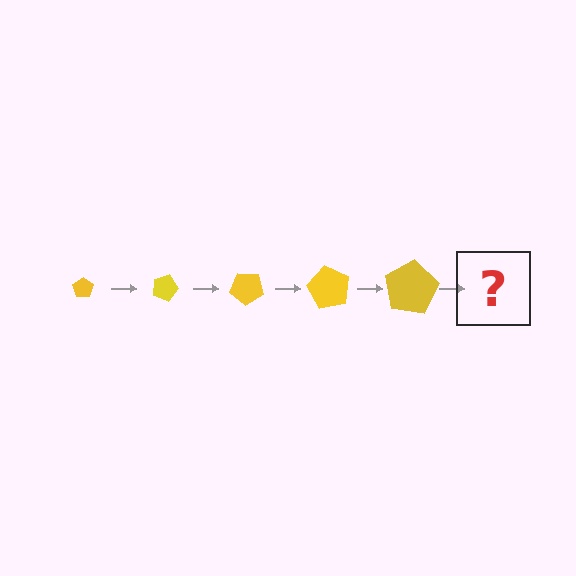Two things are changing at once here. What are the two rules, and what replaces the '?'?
The two rules are that the pentagon grows larger each step and it rotates 20 degrees each step. The '?' should be a pentagon, larger than the previous one and rotated 100 degrees from the start.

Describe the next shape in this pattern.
It should be a pentagon, larger than the previous one and rotated 100 degrees from the start.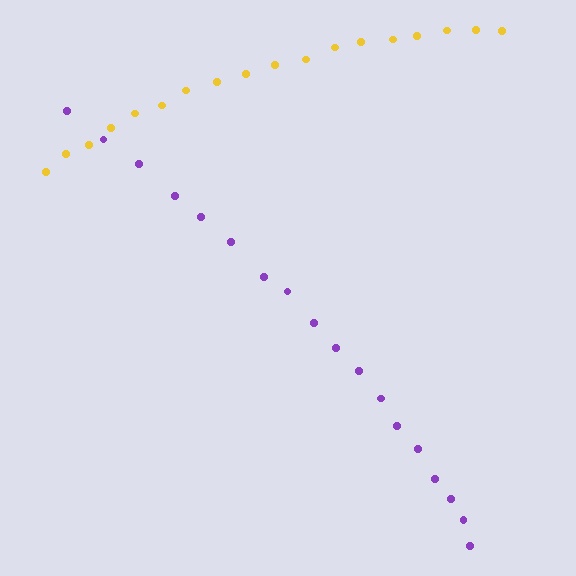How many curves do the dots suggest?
There are 2 distinct paths.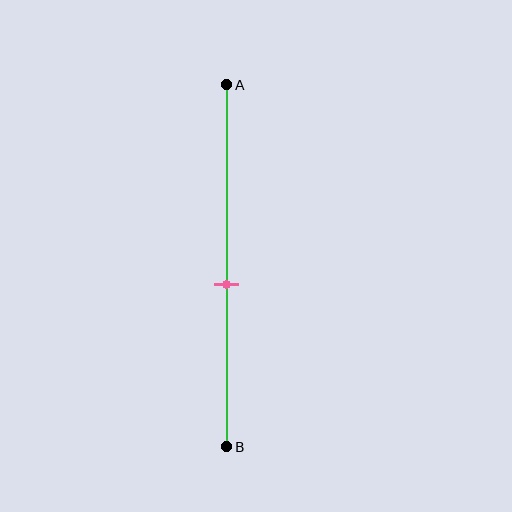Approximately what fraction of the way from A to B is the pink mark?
The pink mark is approximately 55% of the way from A to B.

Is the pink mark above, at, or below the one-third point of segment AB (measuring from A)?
The pink mark is below the one-third point of segment AB.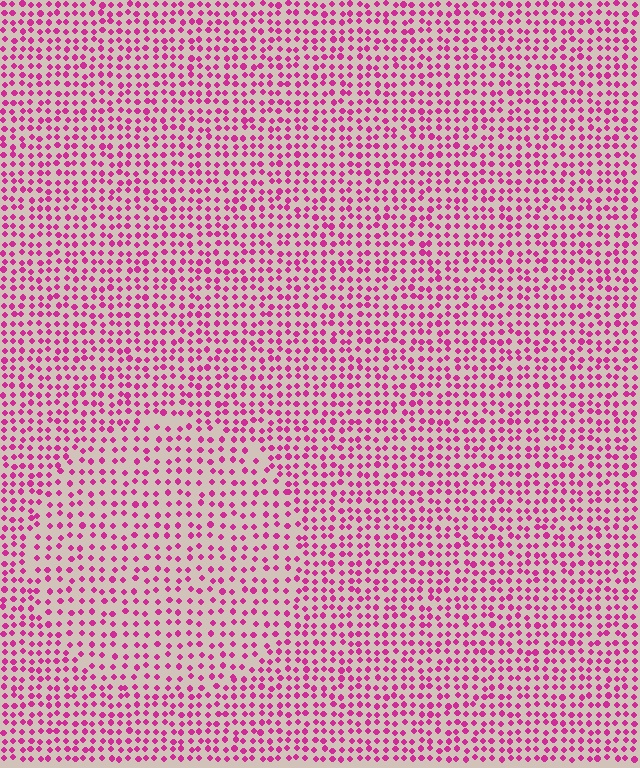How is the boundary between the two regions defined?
The boundary is defined by a change in element density (approximately 1.5x ratio). All elements are the same color, size, and shape.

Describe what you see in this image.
The image contains small magenta elements arranged at two different densities. A circle-shaped region is visible where the elements are less densely packed than the surrounding area.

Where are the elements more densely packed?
The elements are more densely packed outside the circle boundary.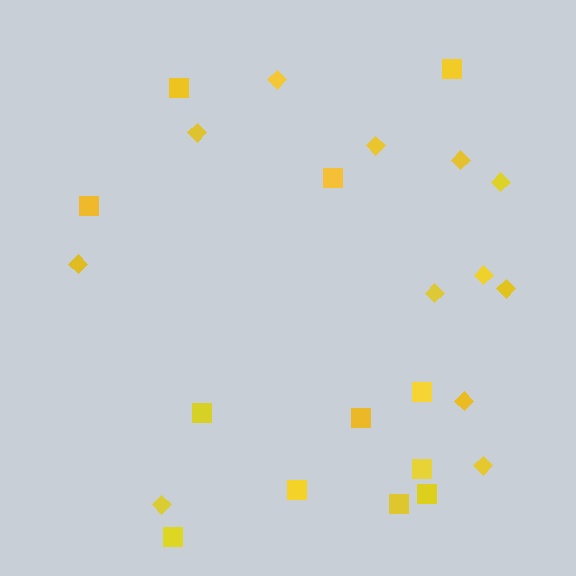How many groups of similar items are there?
There are 2 groups: one group of diamonds (12) and one group of squares (12).